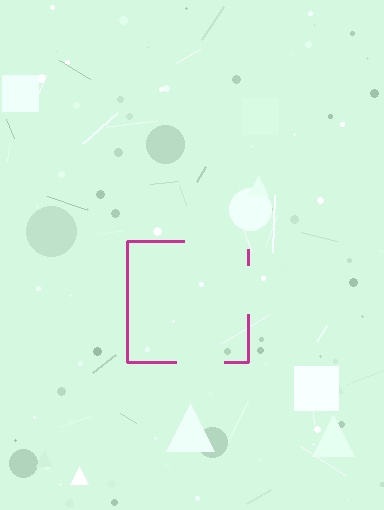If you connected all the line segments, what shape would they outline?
They would outline a square.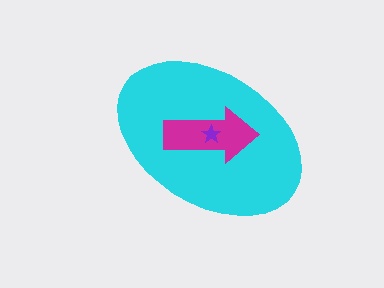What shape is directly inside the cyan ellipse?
The magenta arrow.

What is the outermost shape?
The cyan ellipse.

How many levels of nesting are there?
3.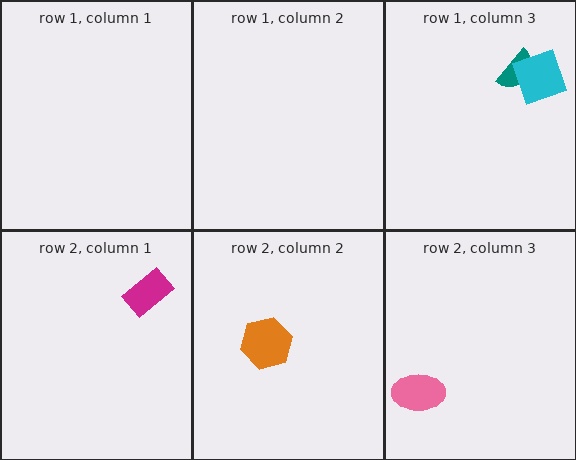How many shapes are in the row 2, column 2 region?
1.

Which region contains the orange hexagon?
The row 2, column 2 region.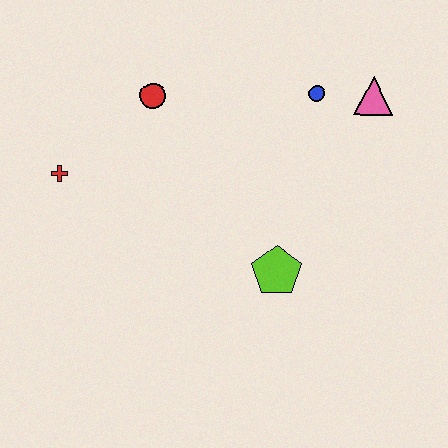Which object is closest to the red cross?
The red circle is closest to the red cross.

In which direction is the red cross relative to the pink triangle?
The red cross is to the left of the pink triangle.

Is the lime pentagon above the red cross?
No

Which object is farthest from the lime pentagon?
The red cross is farthest from the lime pentagon.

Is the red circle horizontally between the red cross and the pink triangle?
Yes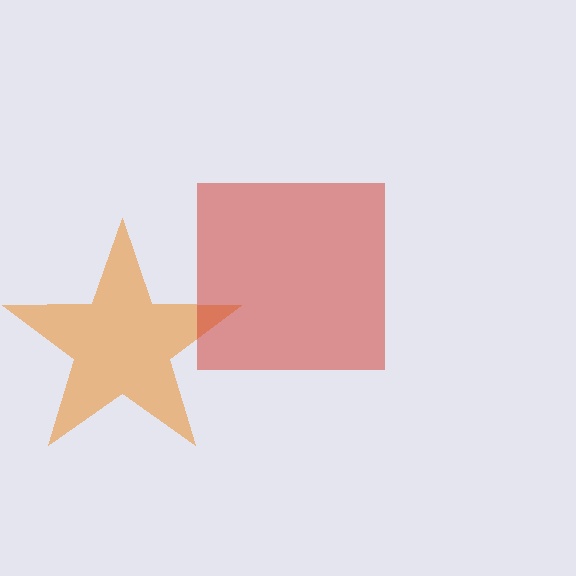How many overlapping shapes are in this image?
There are 2 overlapping shapes in the image.